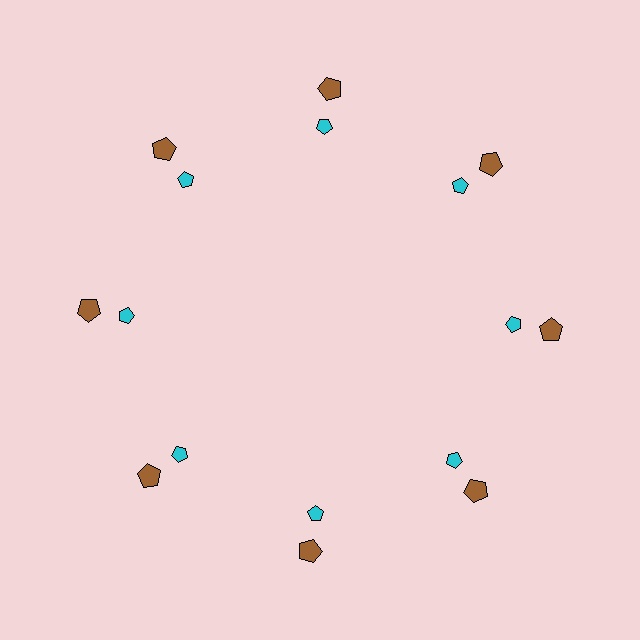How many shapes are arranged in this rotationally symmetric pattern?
There are 16 shapes, arranged in 8 groups of 2.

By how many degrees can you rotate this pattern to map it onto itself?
The pattern maps onto itself every 45 degrees of rotation.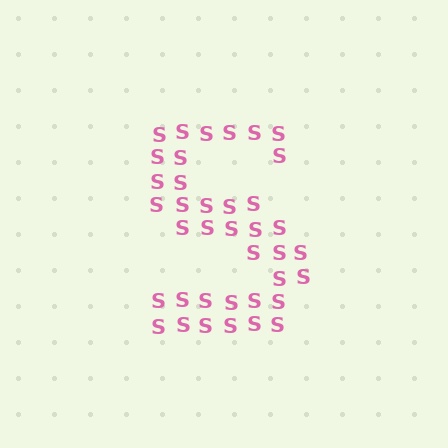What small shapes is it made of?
It is made of small letter S's.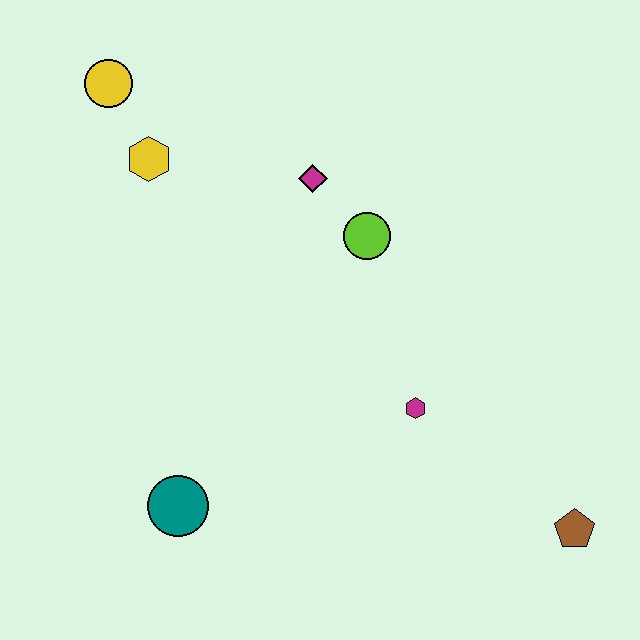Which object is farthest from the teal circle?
The yellow circle is farthest from the teal circle.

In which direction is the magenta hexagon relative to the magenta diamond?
The magenta hexagon is below the magenta diamond.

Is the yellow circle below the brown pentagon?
No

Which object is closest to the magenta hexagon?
The lime circle is closest to the magenta hexagon.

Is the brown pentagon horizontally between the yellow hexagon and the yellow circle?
No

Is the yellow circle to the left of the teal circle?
Yes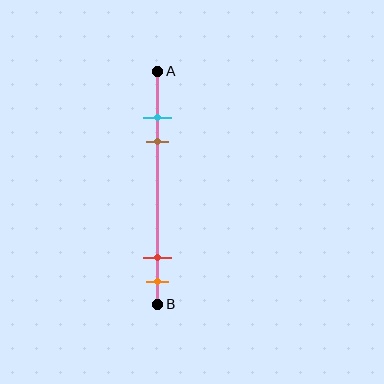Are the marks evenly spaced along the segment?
No, the marks are not evenly spaced.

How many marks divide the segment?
There are 4 marks dividing the segment.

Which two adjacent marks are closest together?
The cyan and brown marks are the closest adjacent pair.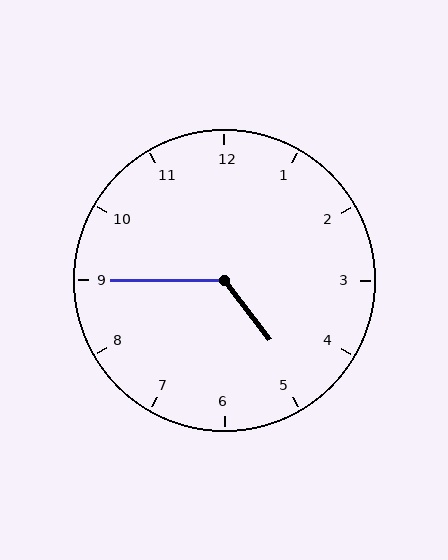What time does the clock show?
4:45.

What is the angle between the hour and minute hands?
Approximately 128 degrees.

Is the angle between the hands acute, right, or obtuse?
It is obtuse.